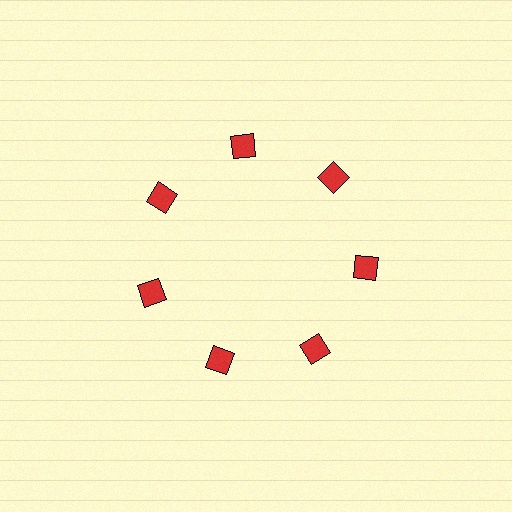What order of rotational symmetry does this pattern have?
This pattern has 7-fold rotational symmetry.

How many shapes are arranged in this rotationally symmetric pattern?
There are 7 shapes, arranged in 7 groups of 1.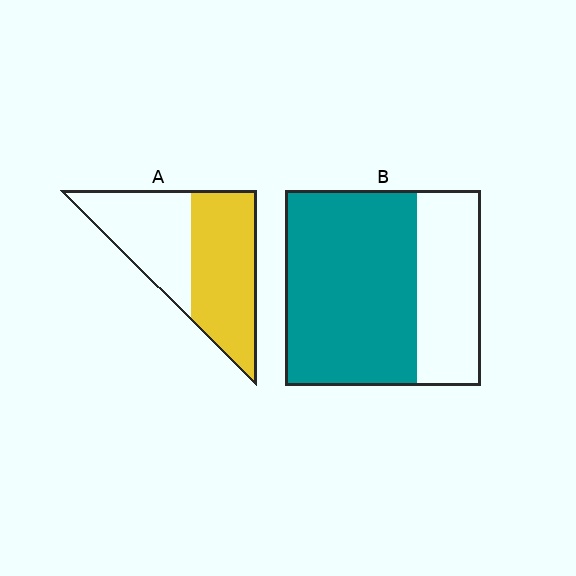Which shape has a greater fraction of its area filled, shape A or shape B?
Shape B.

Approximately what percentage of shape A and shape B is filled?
A is approximately 55% and B is approximately 65%.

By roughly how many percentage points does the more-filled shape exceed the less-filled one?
By roughly 10 percentage points (B over A).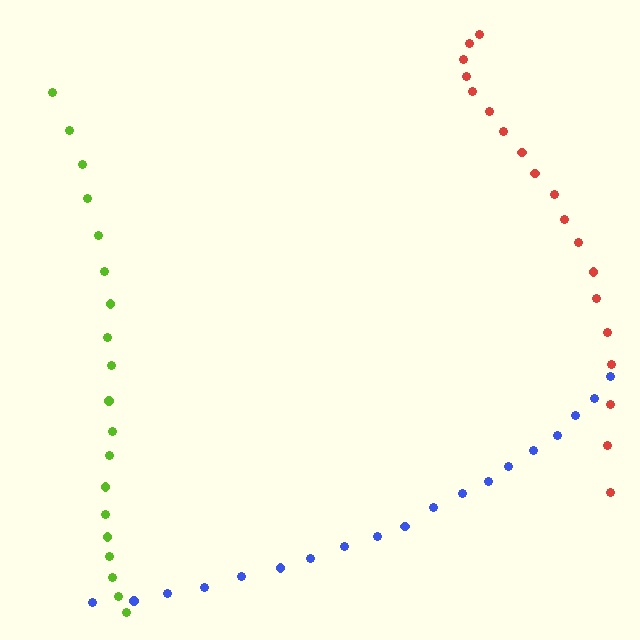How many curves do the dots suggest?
There are 3 distinct paths.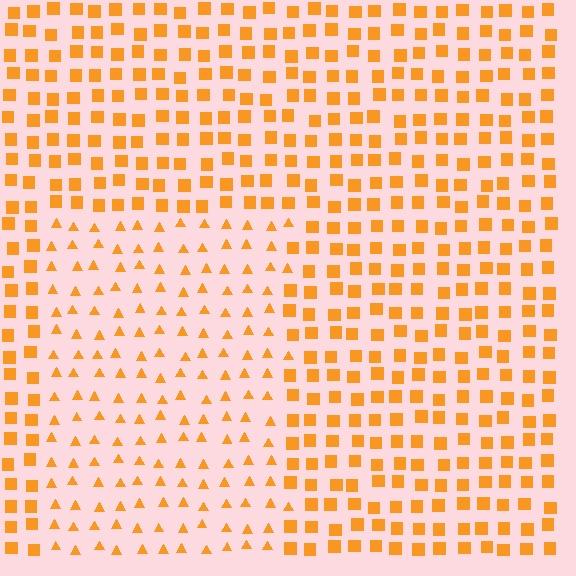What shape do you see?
I see a rectangle.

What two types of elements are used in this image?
The image uses triangles inside the rectangle region and squares outside it.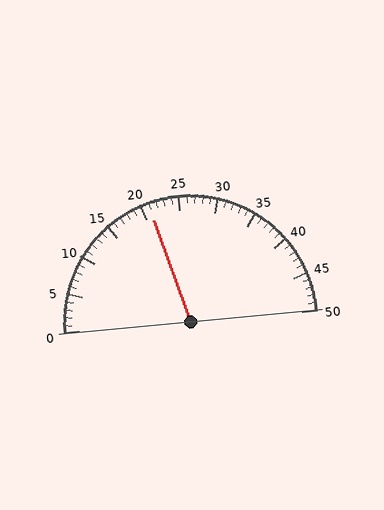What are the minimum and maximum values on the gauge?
The gauge ranges from 0 to 50.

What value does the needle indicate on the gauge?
The needle indicates approximately 21.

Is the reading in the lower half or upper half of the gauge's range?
The reading is in the lower half of the range (0 to 50).